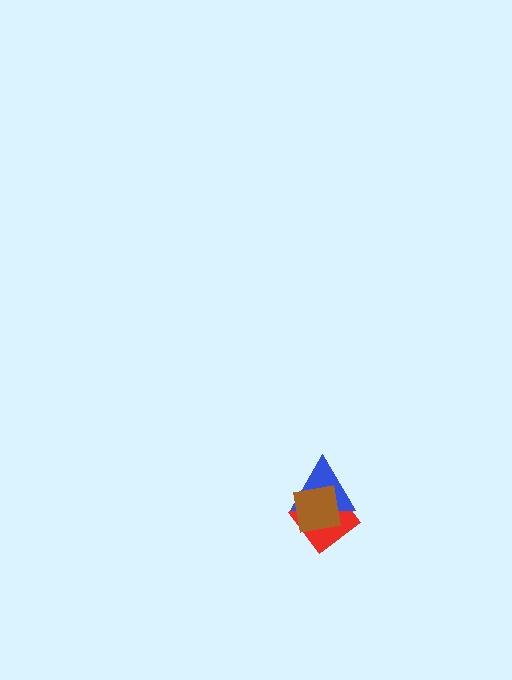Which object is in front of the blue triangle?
The brown square is in front of the blue triangle.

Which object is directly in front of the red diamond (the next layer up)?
The blue triangle is directly in front of the red diamond.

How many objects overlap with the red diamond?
2 objects overlap with the red diamond.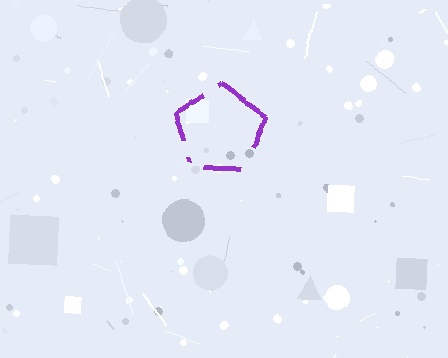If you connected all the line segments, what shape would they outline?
They would outline a pentagon.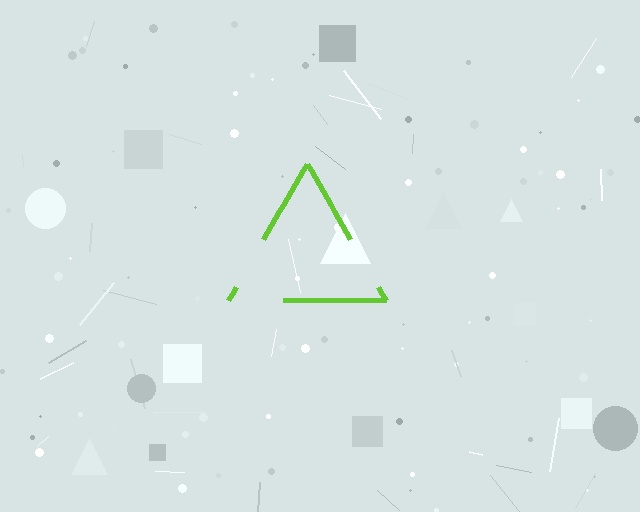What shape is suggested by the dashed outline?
The dashed outline suggests a triangle.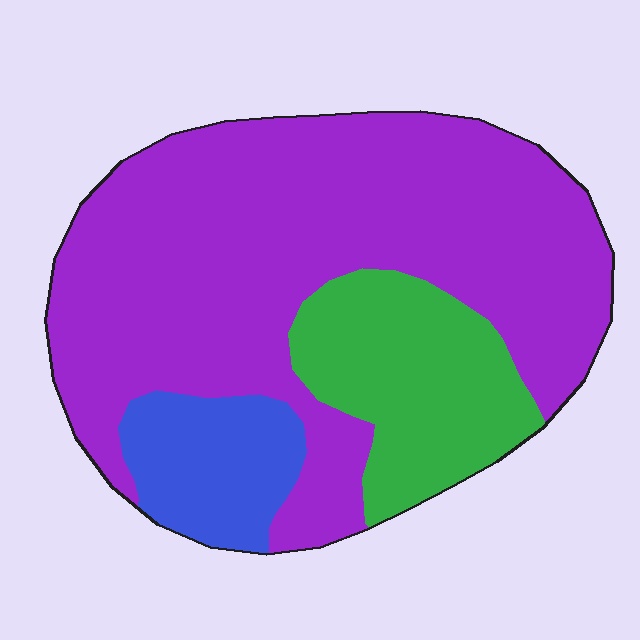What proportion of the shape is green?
Green takes up between a sixth and a third of the shape.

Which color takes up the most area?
Purple, at roughly 70%.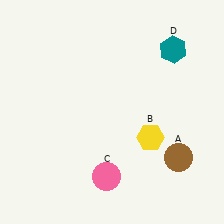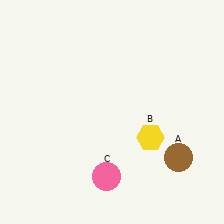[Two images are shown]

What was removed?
The teal hexagon (D) was removed in Image 2.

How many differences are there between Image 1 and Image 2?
There is 1 difference between the two images.